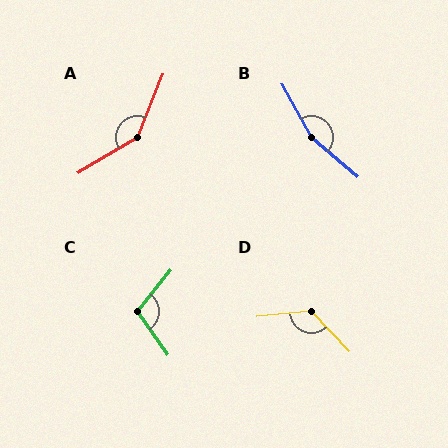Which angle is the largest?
B, at approximately 159 degrees.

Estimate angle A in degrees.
Approximately 142 degrees.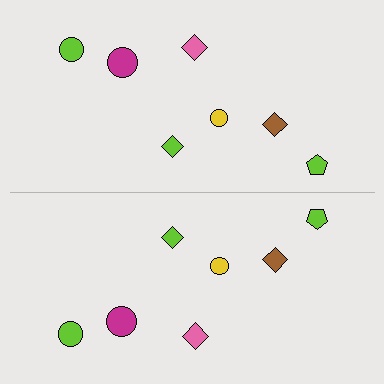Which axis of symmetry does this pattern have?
The pattern has a horizontal axis of symmetry running through the center of the image.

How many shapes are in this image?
There are 14 shapes in this image.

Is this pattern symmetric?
Yes, this pattern has bilateral (reflection) symmetry.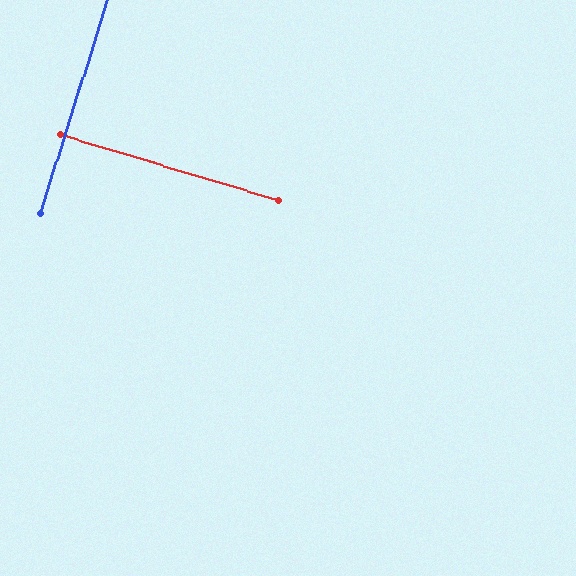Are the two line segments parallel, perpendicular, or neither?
Perpendicular — they meet at approximately 89°.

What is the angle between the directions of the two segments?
Approximately 89 degrees.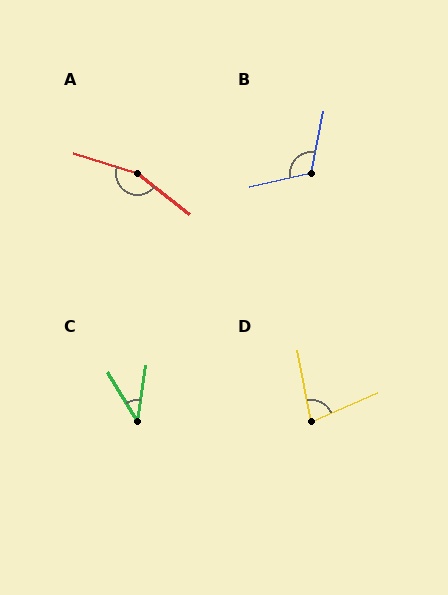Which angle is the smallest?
C, at approximately 39 degrees.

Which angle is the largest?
A, at approximately 160 degrees.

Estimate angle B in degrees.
Approximately 113 degrees.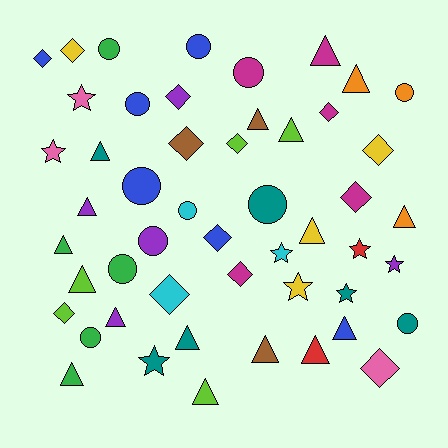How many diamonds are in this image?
There are 13 diamonds.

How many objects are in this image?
There are 50 objects.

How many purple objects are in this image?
There are 5 purple objects.